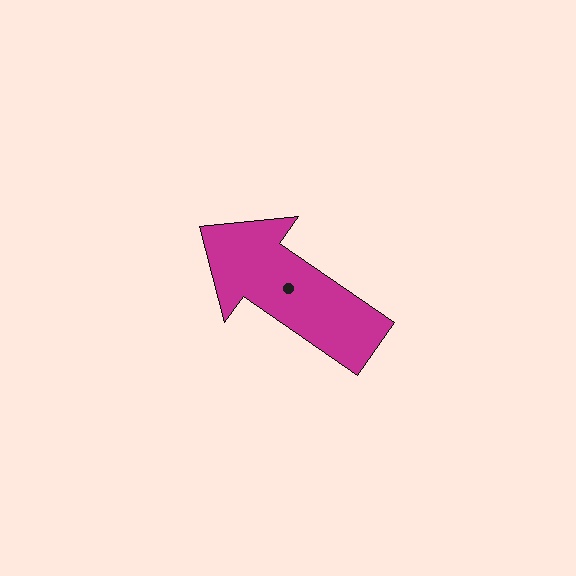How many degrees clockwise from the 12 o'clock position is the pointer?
Approximately 305 degrees.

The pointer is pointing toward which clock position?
Roughly 10 o'clock.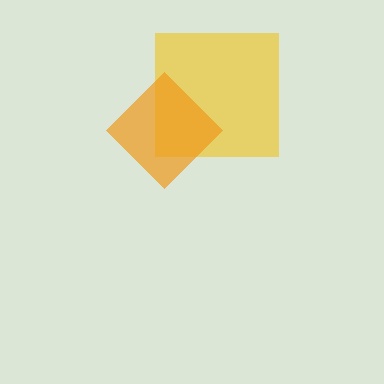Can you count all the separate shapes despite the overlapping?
Yes, there are 2 separate shapes.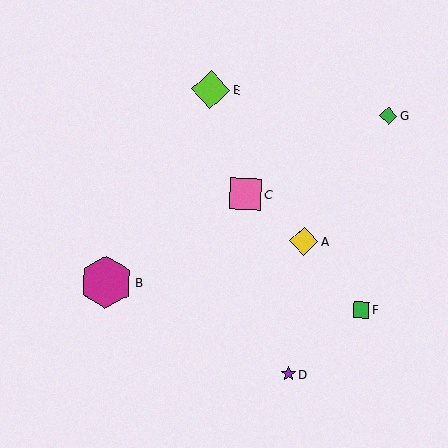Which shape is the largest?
The magenta hexagon (labeled B) is the largest.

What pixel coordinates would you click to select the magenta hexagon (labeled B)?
Click at (106, 282) to select the magenta hexagon B.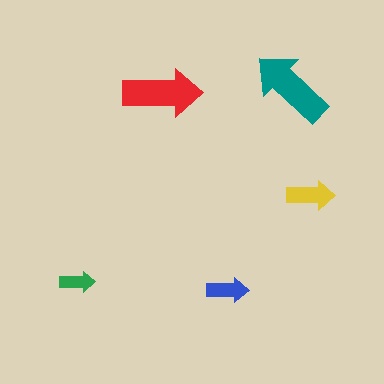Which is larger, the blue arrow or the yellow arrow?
The yellow one.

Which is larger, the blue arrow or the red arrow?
The red one.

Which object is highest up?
The teal arrow is topmost.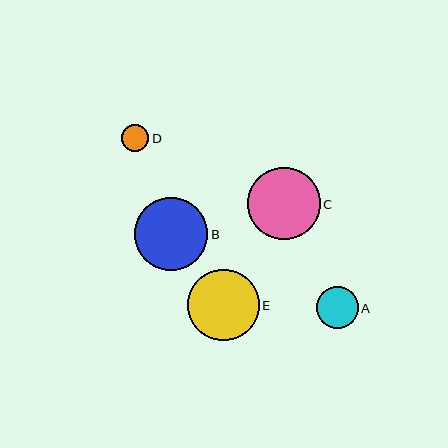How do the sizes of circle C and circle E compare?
Circle C and circle E are approximately the same size.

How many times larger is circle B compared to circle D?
Circle B is approximately 2.7 times the size of circle D.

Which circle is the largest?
Circle B is the largest with a size of approximately 73 pixels.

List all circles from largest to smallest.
From largest to smallest: B, C, E, A, D.